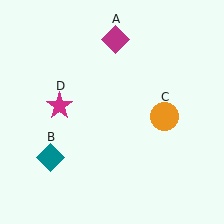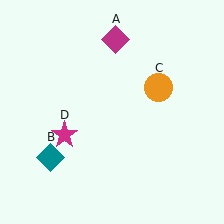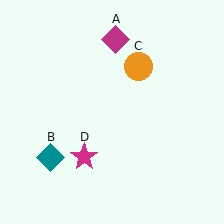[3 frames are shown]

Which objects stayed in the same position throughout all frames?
Magenta diamond (object A) and teal diamond (object B) remained stationary.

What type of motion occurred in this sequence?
The orange circle (object C), magenta star (object D) rotated counterclockwise around the center of the scene.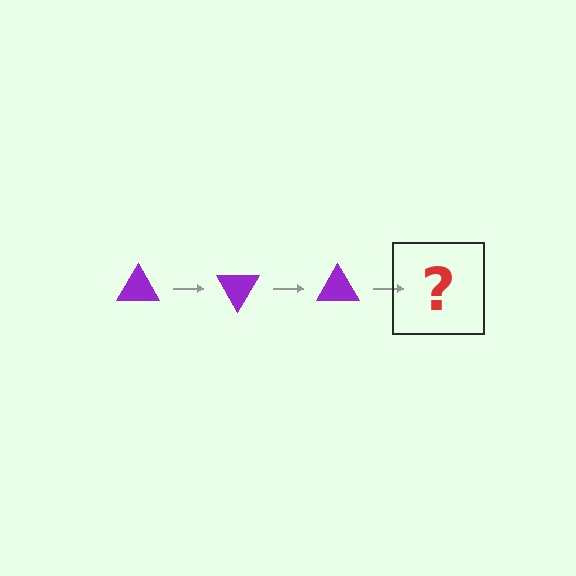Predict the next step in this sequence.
The next step is a purple triangle rotated 180 degrees.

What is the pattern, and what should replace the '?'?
The pattern is that the triangle rotates 60 degrees each step. The '?' should be a purple triangle rotated 180 degrees.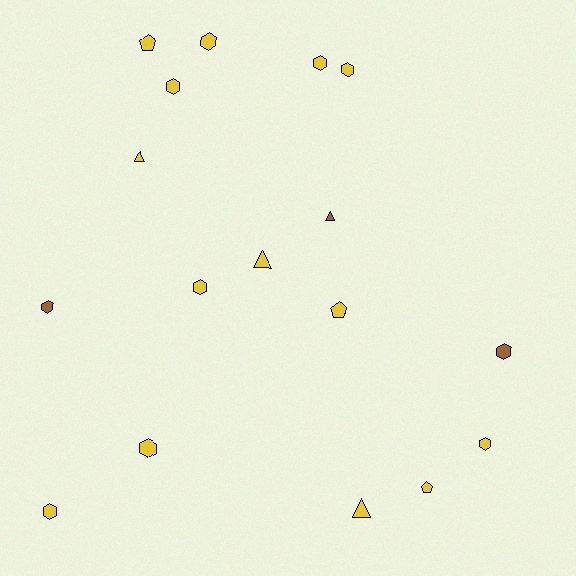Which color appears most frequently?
Yellow, with 14 objects.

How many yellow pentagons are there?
There are 3 yellow pentagons.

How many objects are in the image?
There are 17 objects.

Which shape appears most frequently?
Hexagon, with 10 objects.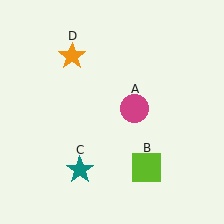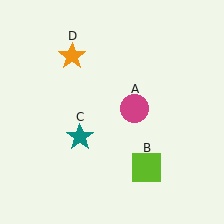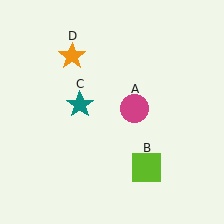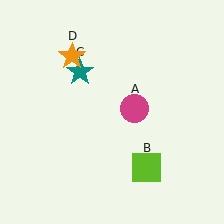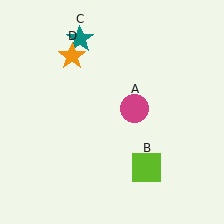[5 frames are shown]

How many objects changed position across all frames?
1 object changed position: teal star (object C).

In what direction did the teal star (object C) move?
The teal star (object C) moved up.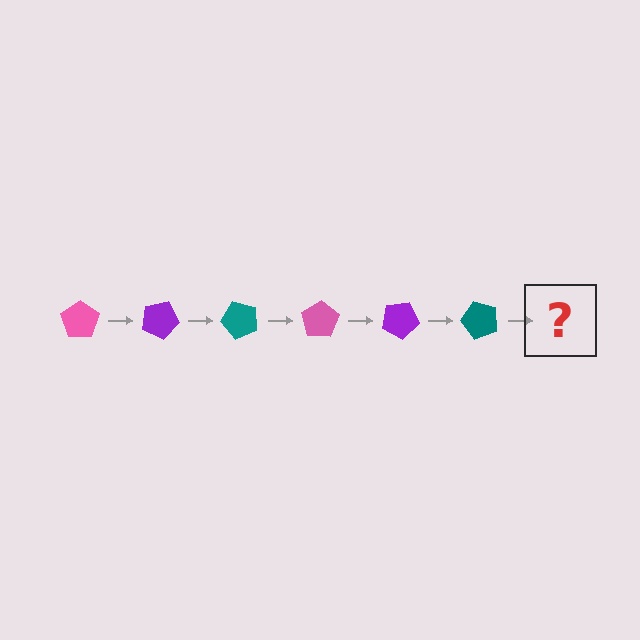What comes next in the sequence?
The next element should be a pink pentagon, rotated 150 degrees from the start.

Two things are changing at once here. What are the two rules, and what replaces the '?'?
The two rules are that it rotates 25 degrees each step and the color cycles through pink, purple, and teal. The '?' should be a pink pentagon, rotated 150 degrees from the start.